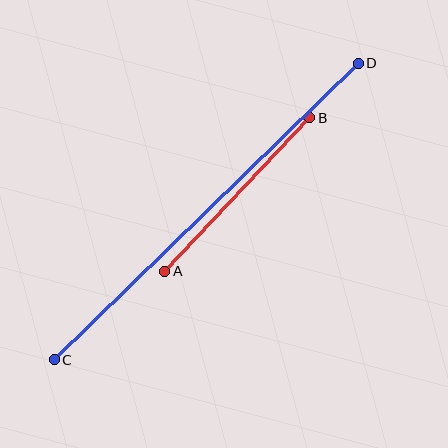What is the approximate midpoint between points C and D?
The midpoint is at approximately (206, 212) pixels.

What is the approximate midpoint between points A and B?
The midpoint is at approximately (237, 195) pixels.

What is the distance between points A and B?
The distance is approximately 211 pixels.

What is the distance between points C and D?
The distance is approximately 425 pixels.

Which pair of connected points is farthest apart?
Points C and D are farthest apart.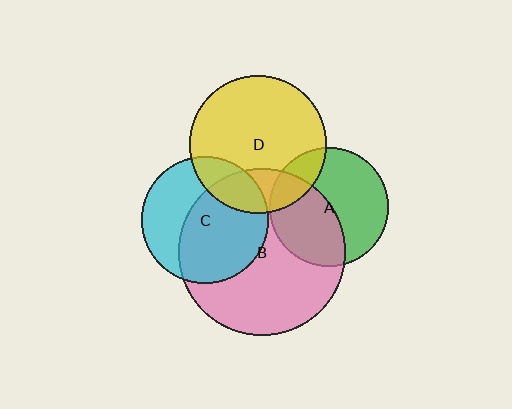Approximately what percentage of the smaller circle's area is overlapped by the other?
Approximately 20%.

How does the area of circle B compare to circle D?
Approximately 1.5 times.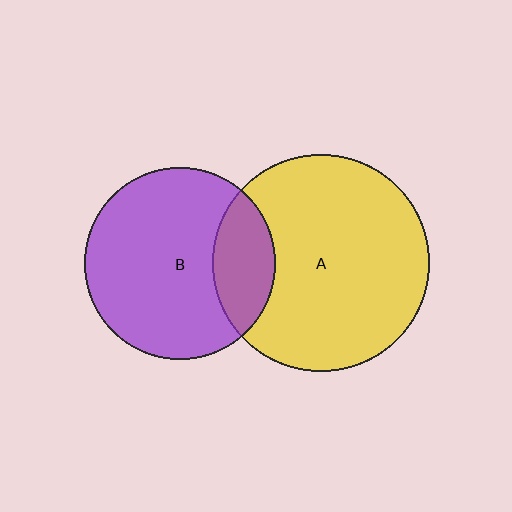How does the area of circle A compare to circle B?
Approximately 1.3 times.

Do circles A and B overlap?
Yes.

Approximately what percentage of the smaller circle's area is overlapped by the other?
Approximately 20%.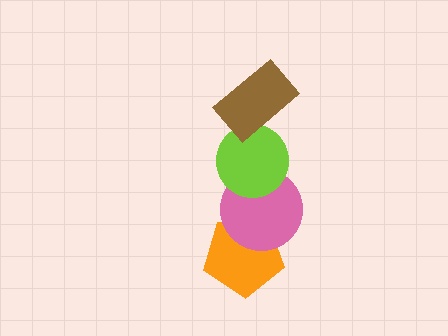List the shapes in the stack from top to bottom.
From top to bottom: the brown rectangle, the lime circle, the pink circle, the orange pentagon.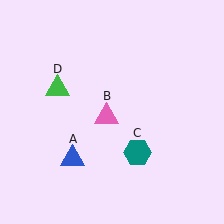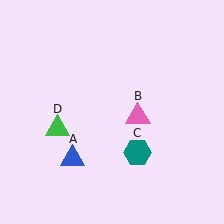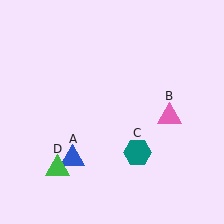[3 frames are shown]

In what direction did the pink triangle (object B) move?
The pink triangle (object B) moved right.